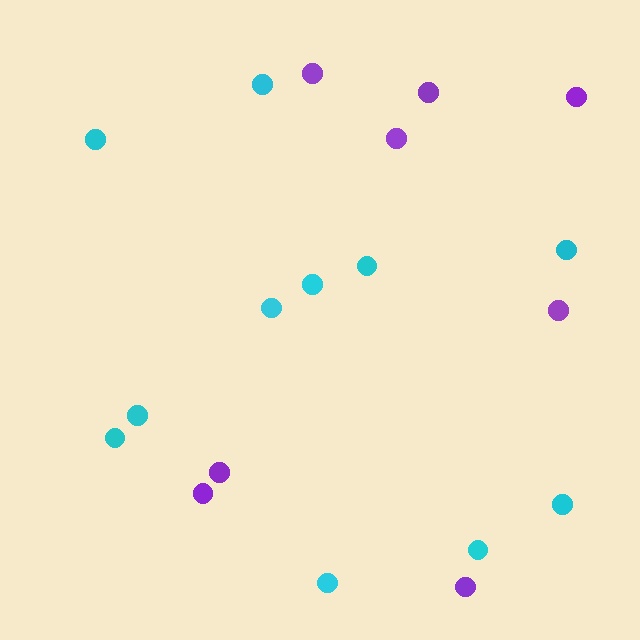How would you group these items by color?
There are 2 groups: one group of purple circles (8) and one group of cyan circles (11).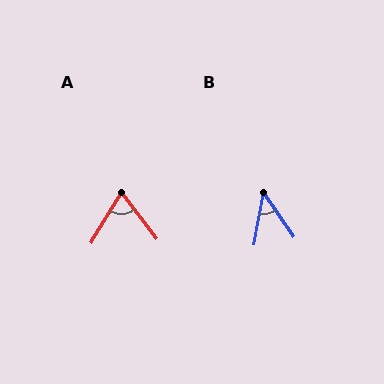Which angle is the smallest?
B, at approximately 44 degrees.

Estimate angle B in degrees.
Approximately 44 degrees.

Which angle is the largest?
A, at approximately 68 degrees.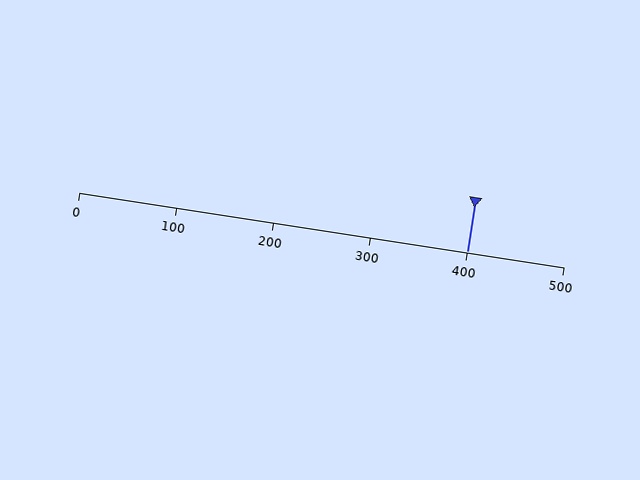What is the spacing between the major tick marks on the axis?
The major ticks are spaced 100 apart.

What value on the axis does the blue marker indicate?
The marker indicates approximately 400.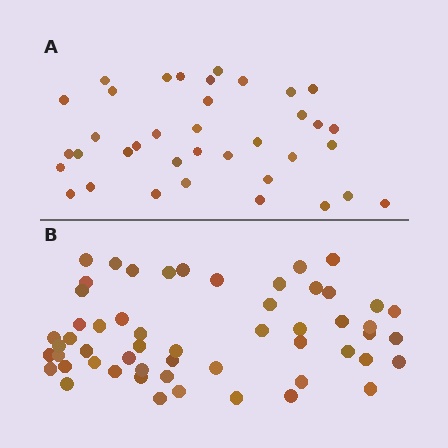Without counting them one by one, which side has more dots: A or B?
Region B (the bottom region) has more dots.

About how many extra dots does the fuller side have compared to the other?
Region B has approximately 20 more dots than region A.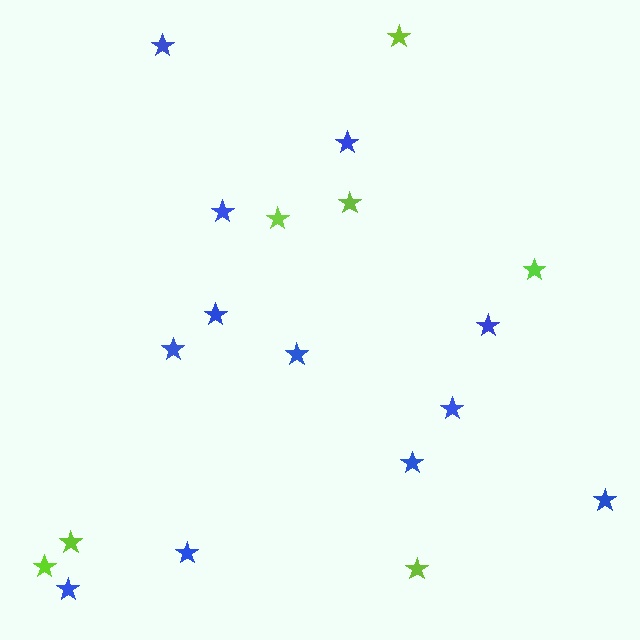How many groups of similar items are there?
There are 2 groups: one group of blue stars (12) and one group of lime stars (7).